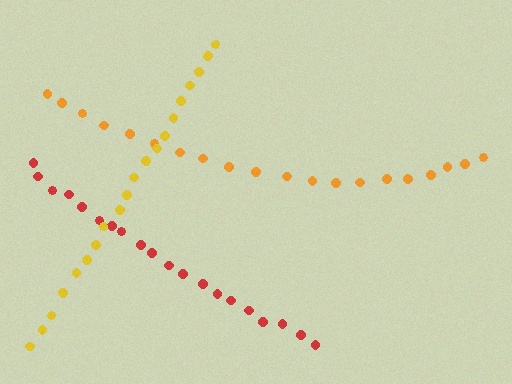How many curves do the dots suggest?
There are 3 distinct paths.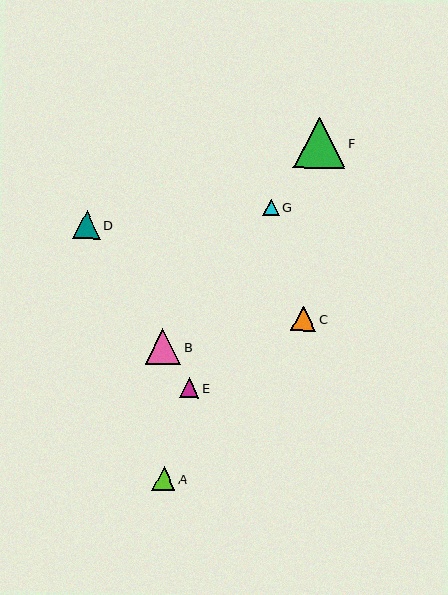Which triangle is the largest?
Triangle F is the largest with a size of approximately 51 pixels.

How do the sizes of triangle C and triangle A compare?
Triangle C and triangle A are approximately the same size.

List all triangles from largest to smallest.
From largest to smallest: F, B, D, C, A, E, G.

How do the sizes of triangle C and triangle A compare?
Triangle C and triangle A are approximately the same size.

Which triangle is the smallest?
Triangle G is the smallest with a size of approximately 16 pixels.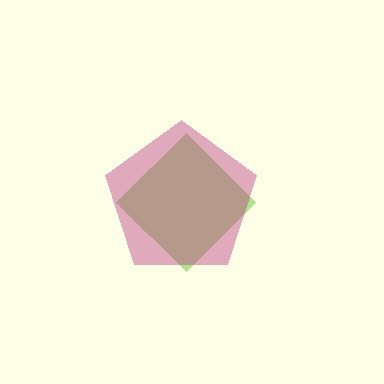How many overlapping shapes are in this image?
There are 2 overlapping shapes in the image.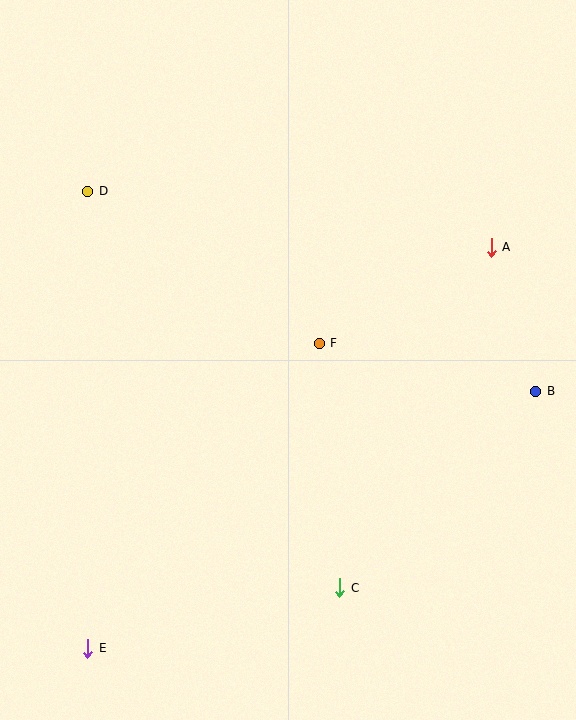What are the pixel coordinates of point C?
Point C is at (340, 588).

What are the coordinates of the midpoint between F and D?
The midpoint between F and D is at (203, 267).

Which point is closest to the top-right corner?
Point A is closest to the top-right corner.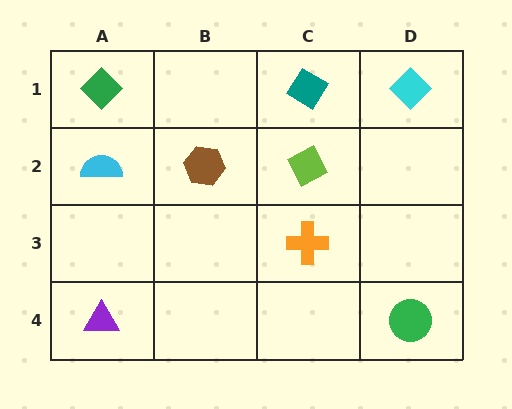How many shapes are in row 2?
3 shapes.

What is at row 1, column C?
A teal diamond.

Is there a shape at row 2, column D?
No, that cell is empty.